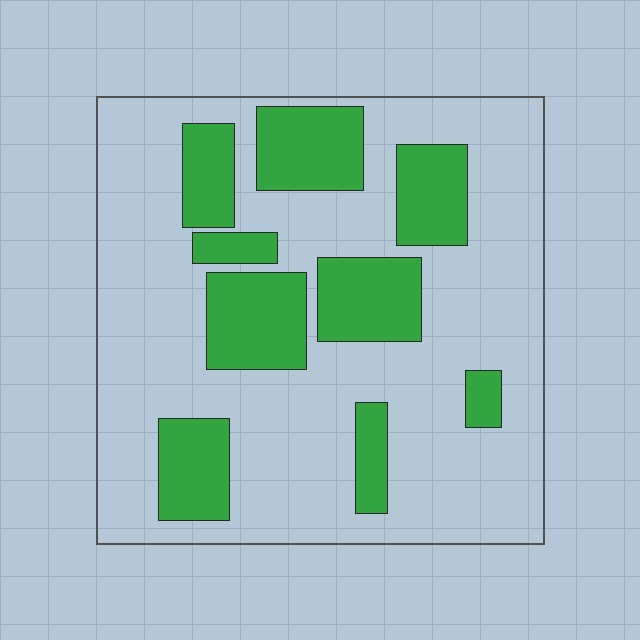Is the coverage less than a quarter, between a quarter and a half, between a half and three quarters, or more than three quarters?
Between a quarter and a half.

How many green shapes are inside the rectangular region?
9.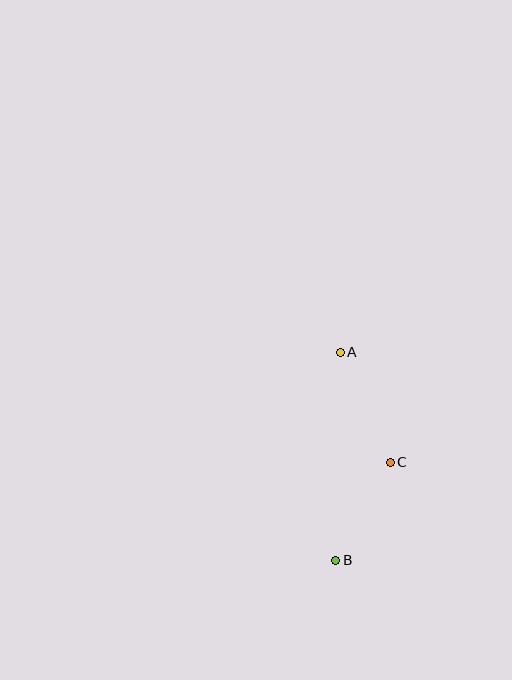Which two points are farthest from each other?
Points A and B are farthest from each other.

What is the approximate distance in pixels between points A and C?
The distance between A and C is approximately 121 pixels.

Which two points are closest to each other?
Points B and C are closest to each other.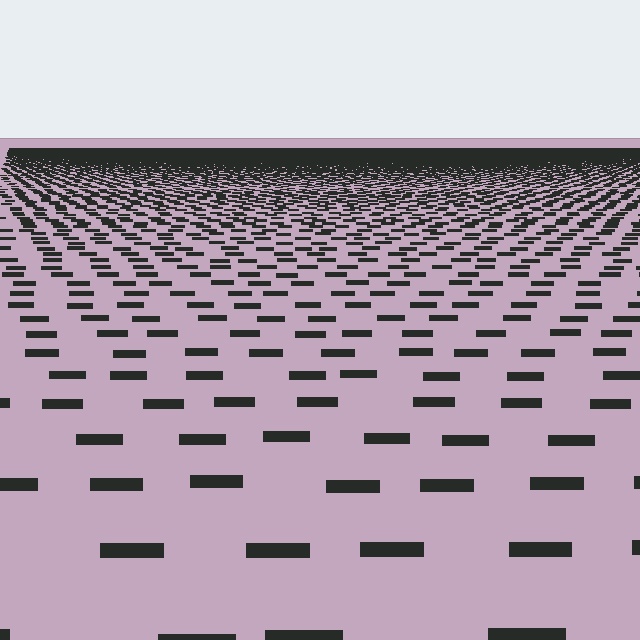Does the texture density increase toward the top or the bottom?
Density increases toward the top.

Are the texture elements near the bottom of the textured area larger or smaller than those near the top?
Larger. Near the bottom, elements are closer to the viewer and appear at a bigger on-screen size.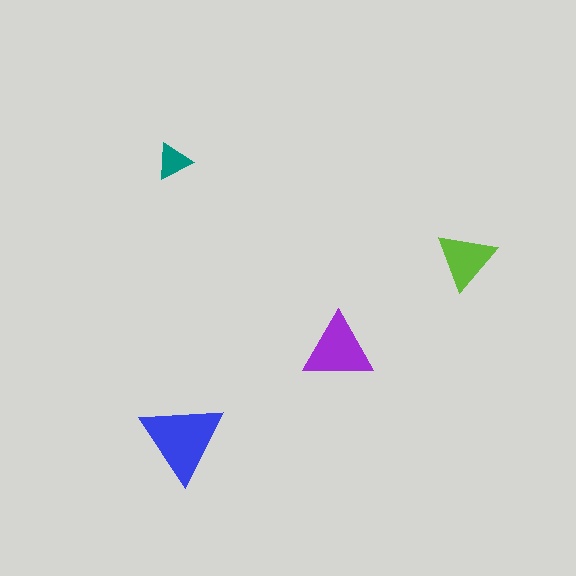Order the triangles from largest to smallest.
the blue one, the purple one, the lime one, the teal one.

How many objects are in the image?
There are 4 objects in the image.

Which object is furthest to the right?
The lime triangle is rightmost.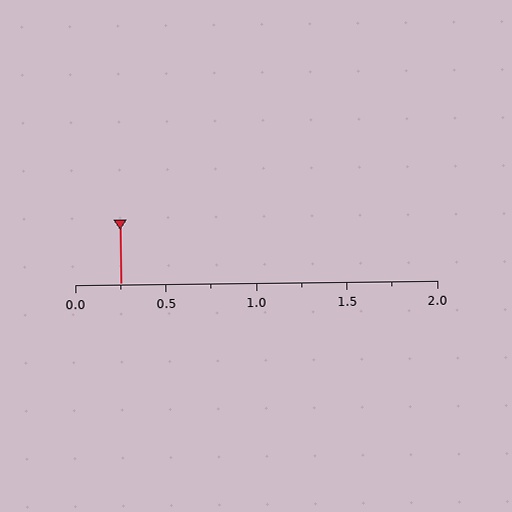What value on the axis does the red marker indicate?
The marker indicates approximately 0.25.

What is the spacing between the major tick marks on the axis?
The major ticks are spaced 0.5 apart.